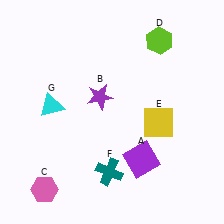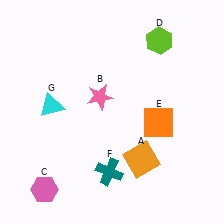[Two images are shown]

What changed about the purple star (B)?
In Image 1, B is purple. In Image 2, it changed to pink.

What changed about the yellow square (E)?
In Image 1, E is yellow. In Image 2, it changed to orange.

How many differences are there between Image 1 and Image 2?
There are 3 differences between the two images.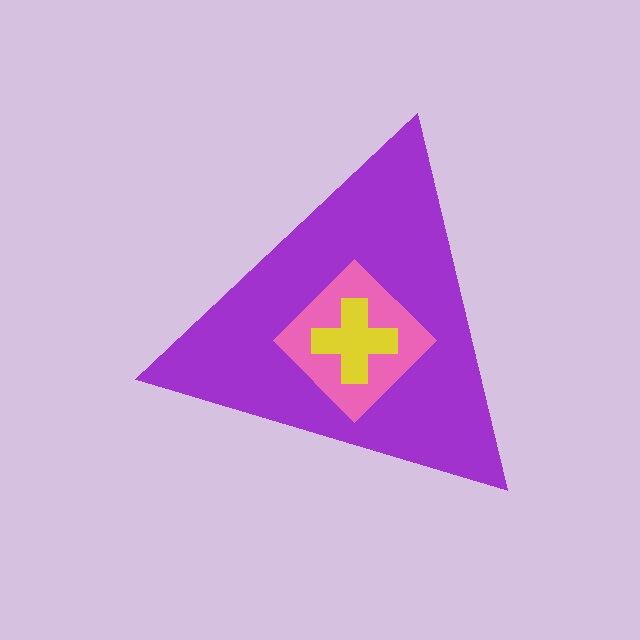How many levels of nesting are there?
3.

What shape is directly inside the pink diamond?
The yellow cross.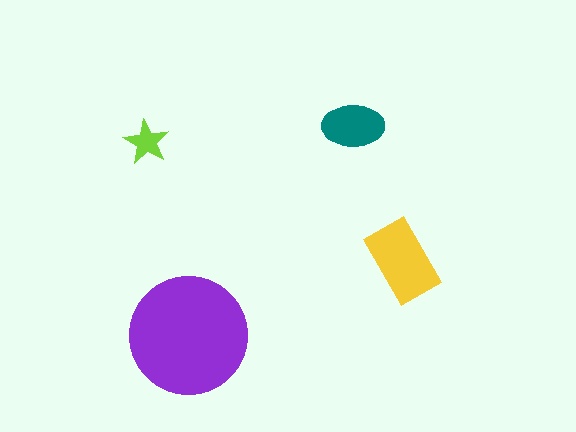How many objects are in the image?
There are 4 objects in the image.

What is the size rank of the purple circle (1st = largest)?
1st.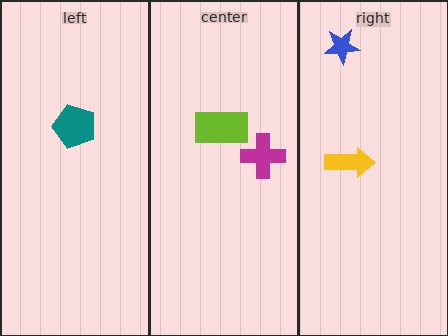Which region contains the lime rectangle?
The center region.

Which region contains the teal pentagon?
The left region.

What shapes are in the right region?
The yellow arrow, the blue star.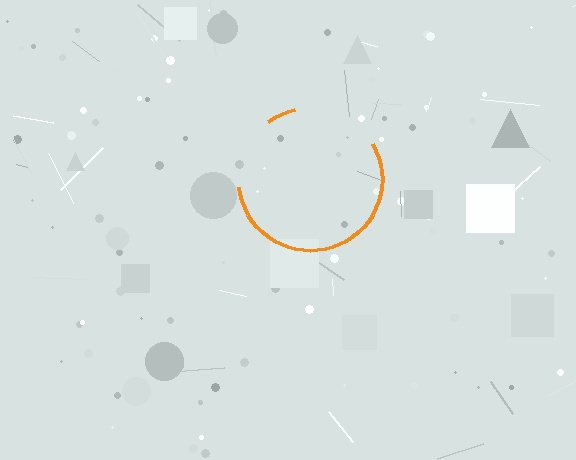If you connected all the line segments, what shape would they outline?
They would outline a circle.